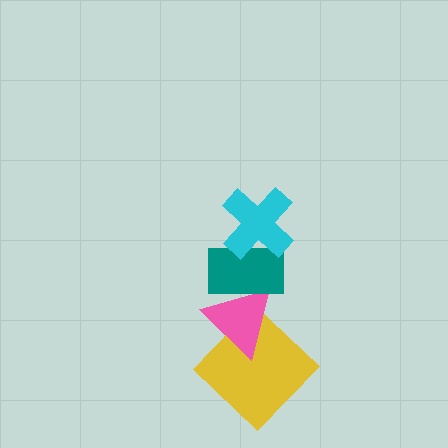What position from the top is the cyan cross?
The cyan cross is 1st from the top.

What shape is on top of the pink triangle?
The teal rectangle is on top of the pink triangle.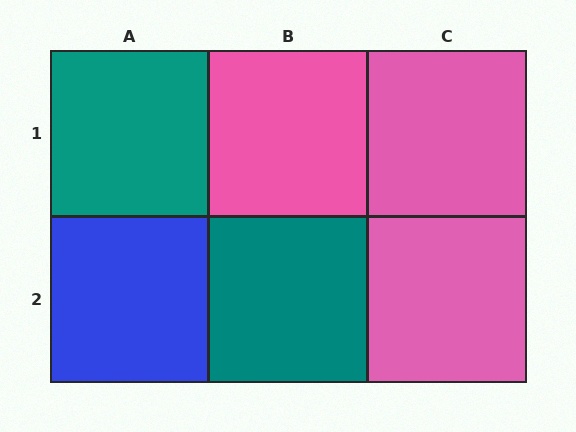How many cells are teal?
2 cells are teal.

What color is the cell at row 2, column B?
Teal.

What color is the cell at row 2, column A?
Blue.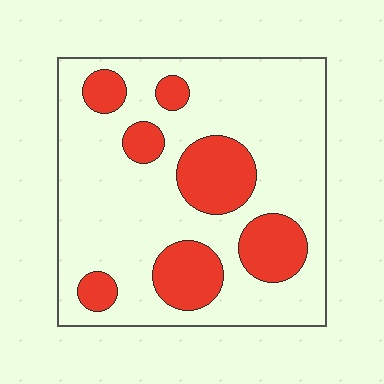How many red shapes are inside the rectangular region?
7.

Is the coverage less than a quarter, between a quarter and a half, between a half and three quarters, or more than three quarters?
Between a quarter and a half.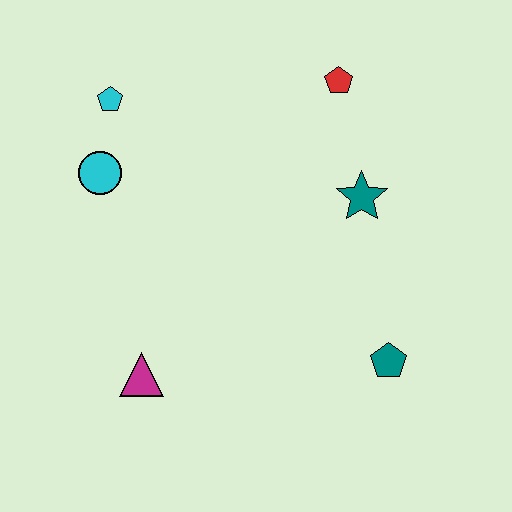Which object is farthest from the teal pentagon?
The cyan pentagon is farthest from the teal pentagon.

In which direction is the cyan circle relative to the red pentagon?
The cyan circle is to the left of the red pentagon.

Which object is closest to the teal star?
The red pentagon is closest to the teal star.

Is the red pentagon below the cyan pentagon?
No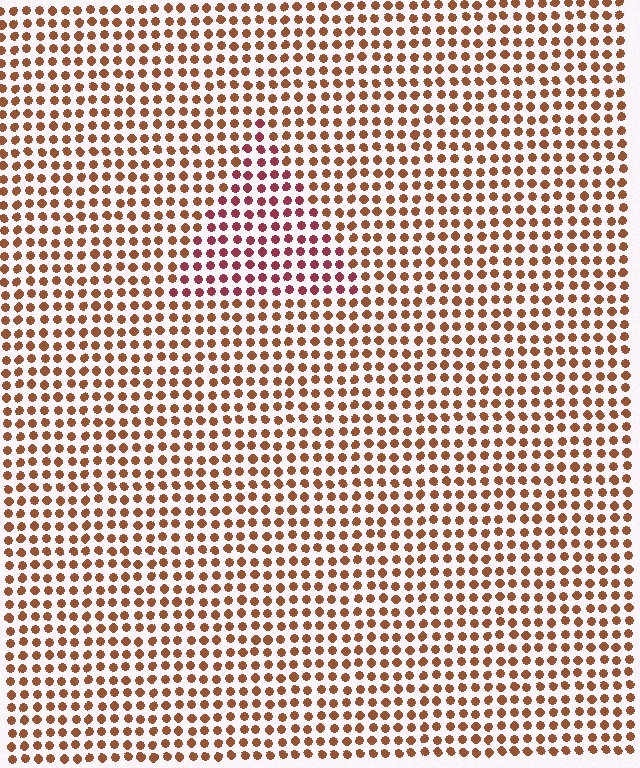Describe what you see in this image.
The image is filled with small brown elements in a uniform arrangement. A triangle-shaped region is visible where the elements are tinted to a slightly different hue, forming a subtle color boundary.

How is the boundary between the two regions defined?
The boundary is defined purely by a slight shift in hue (about 34 degrees). Spacing, size, and orientation are identical on both sides.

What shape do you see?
I see a triangle.